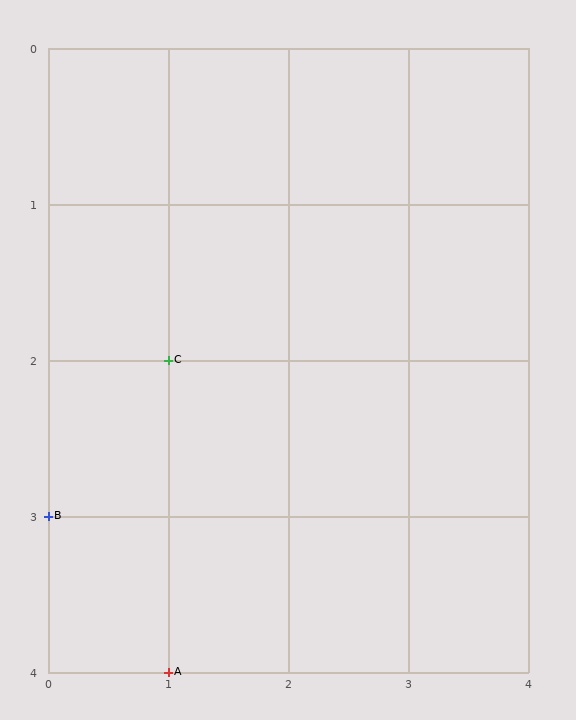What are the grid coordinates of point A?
Point A is at grid coordinates (1, 4).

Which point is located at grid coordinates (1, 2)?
Point C is at (1, 2).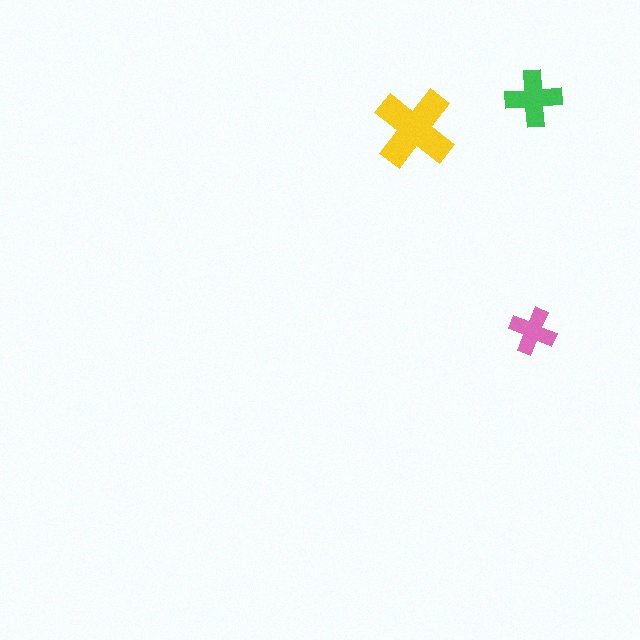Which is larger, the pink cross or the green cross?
The green one.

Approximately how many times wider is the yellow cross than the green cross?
About 1.5 times wider.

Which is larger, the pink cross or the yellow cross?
The yellow one.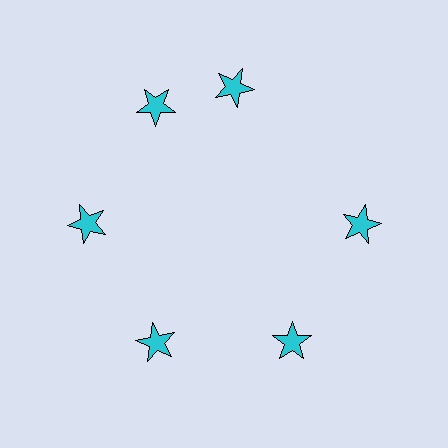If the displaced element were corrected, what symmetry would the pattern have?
It would have 6-fold rotational symmetry — the pattern would map onto itself every 60 degrees.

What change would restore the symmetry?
The symmetry would be restored by rotating it back into even spacing with its neighbors so that all 6 stars sit at equal angles and equal distance from the center.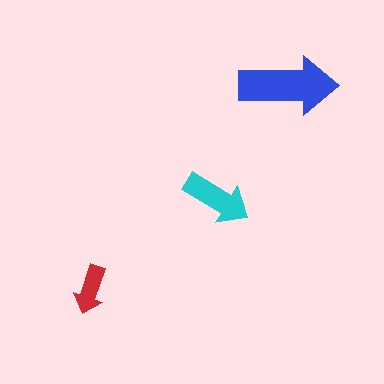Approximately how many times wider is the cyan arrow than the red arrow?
About 1.5 times wider.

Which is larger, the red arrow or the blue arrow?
The blue one.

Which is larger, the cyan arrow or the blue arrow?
The blue one.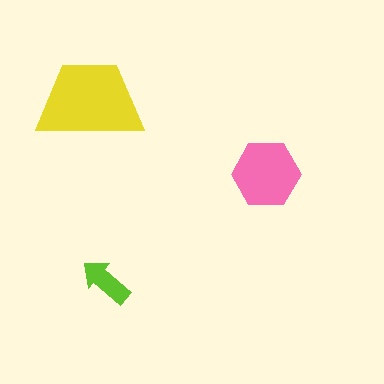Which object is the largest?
The yellow trapezoid.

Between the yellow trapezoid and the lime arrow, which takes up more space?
The yellow trapezoid.